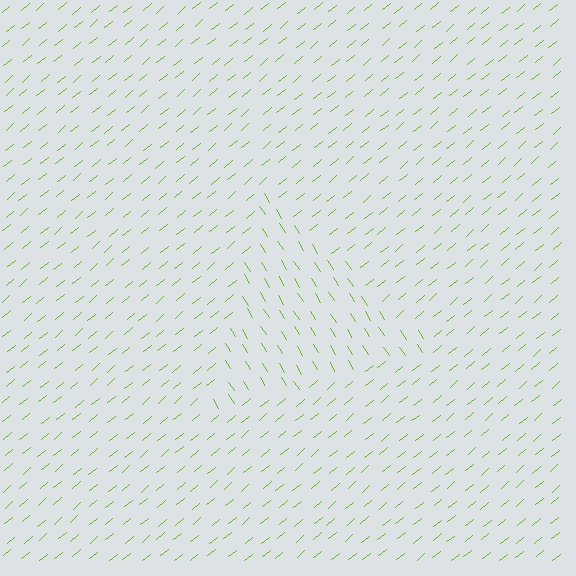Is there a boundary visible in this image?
Yes, there is a texture boundary formed by a change in line orientation.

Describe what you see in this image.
The image is filled with small lime line segments. A triangle region in the image has lines oriented differently from the surrounding lines, creating a visible texture boundary.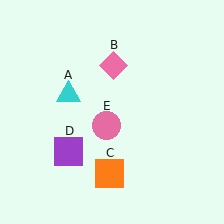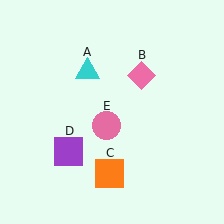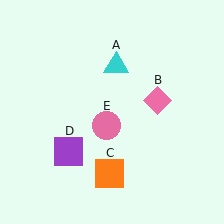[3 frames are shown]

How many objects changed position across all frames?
2 objects changed position: cyan triangle (object A), pink diamond (object B).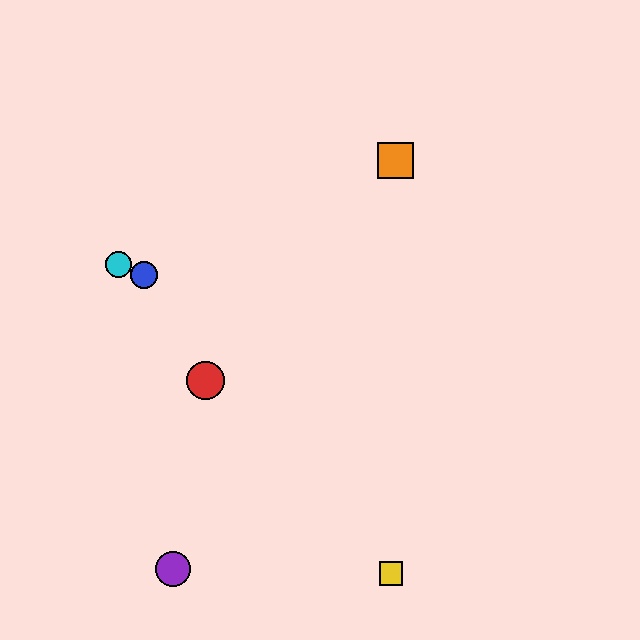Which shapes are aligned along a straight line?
The blue circle, the green star, the cyan circle are aligned along a straight line.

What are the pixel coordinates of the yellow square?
The yellow square is at (391, 574).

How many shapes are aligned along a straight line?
3 shapes (the blue circle, the green star, the cyan circle) are aligned along a straight line.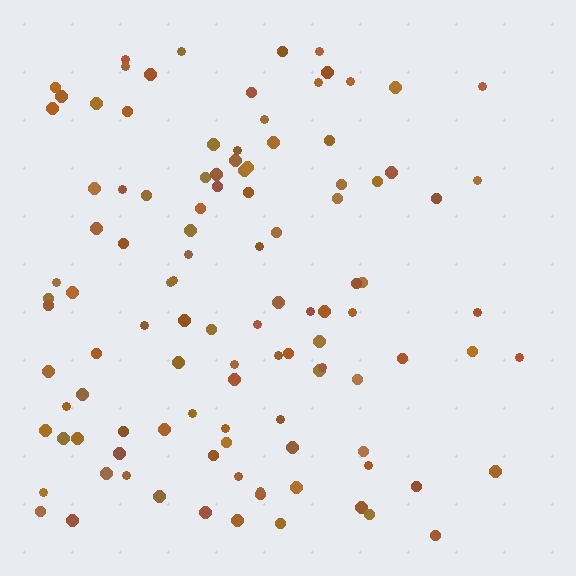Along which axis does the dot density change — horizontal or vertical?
Horizontal.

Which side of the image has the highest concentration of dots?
The left.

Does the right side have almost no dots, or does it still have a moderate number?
Still a moderate number, just noticeably fewer than the left.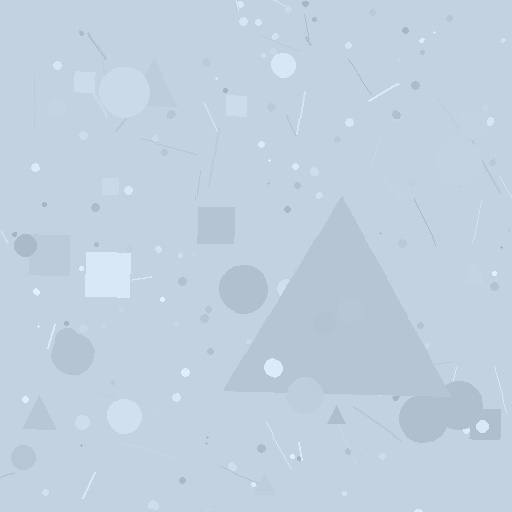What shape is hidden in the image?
A triangle is hidden in the image.